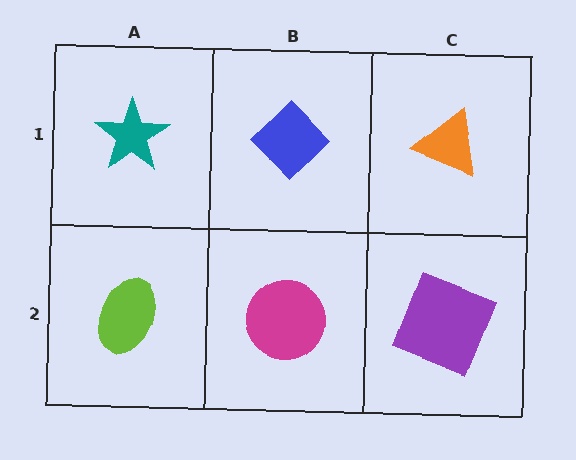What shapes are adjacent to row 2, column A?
A teal star (row 1, column A), a magenta circle (row 2, column B).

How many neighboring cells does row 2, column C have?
2.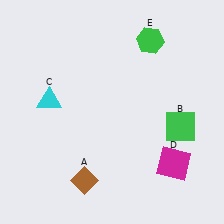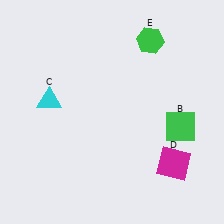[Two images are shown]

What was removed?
The brown diamond (A) was removed in Image 2.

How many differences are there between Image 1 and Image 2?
There is 1 difference between the two images.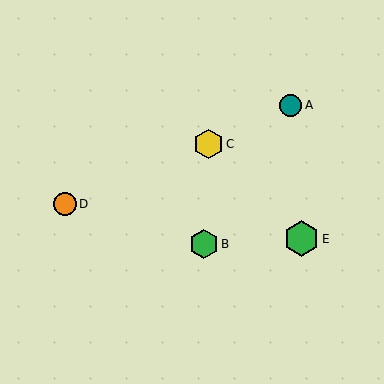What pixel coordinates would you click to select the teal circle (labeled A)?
Click at (291, 105) to select the teal circle A.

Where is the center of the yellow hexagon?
The center of the yellow hexagon is at (209, 144).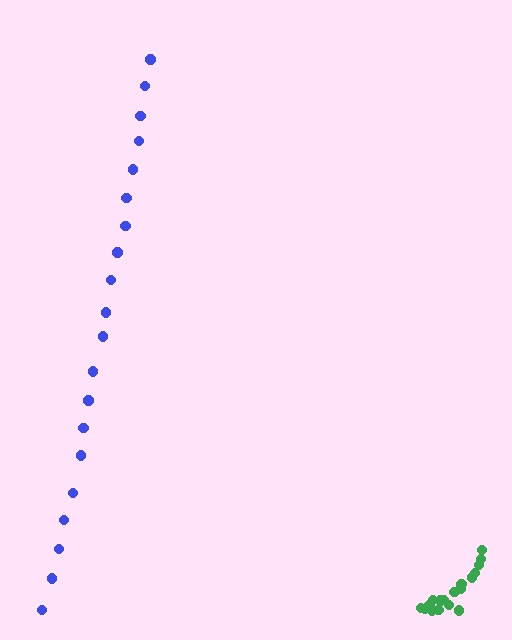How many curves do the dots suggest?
There are 2 distinct paths.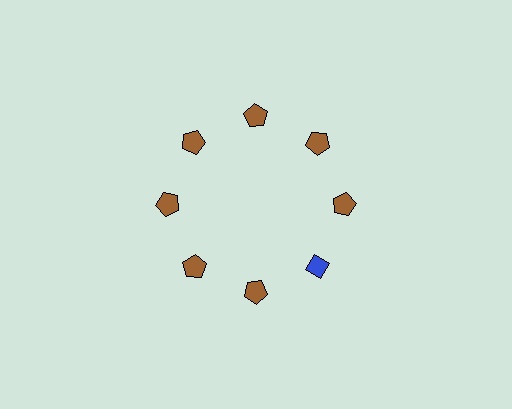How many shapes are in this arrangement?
There are 8 shapes arranged in a ring pattern.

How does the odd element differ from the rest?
It differs in both color (blue instead of brown) and shape (diamond instead of pentagon).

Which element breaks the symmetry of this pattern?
The blue diamond at roughly the 4 o'clock position breaks the symmetry. All other shapes are brown pentagons.